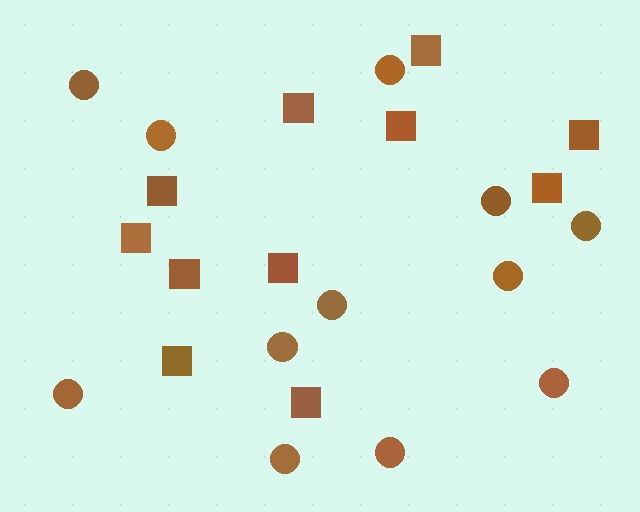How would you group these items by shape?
There are 2 groups: one group of circles (12) and one group of squares (11).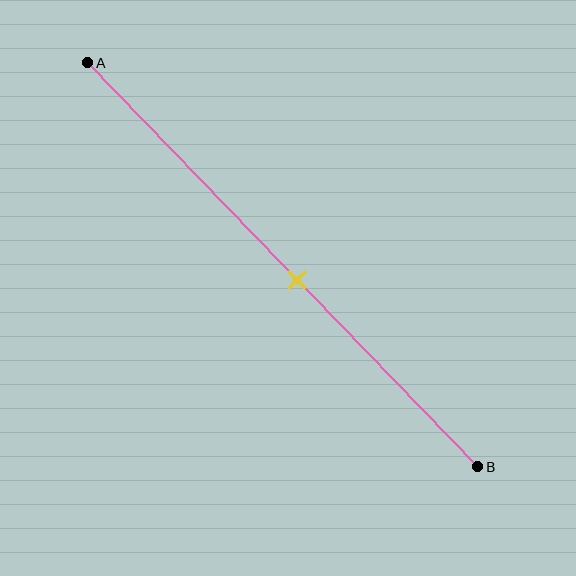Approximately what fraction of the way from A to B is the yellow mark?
The yellow mark is approximately 55% of the way from A to B.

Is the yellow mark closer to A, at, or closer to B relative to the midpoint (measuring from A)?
The yellow mark is closer to point B than the midpoint of segment AB.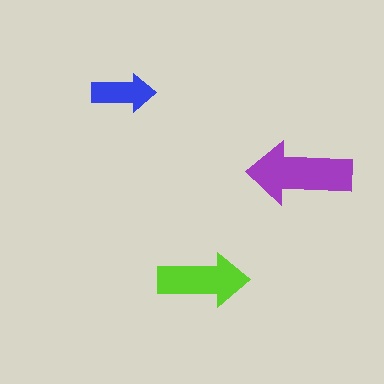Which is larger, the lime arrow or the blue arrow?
The lime one.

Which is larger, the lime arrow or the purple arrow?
The purple one.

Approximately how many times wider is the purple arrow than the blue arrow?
About 1.5 times wider.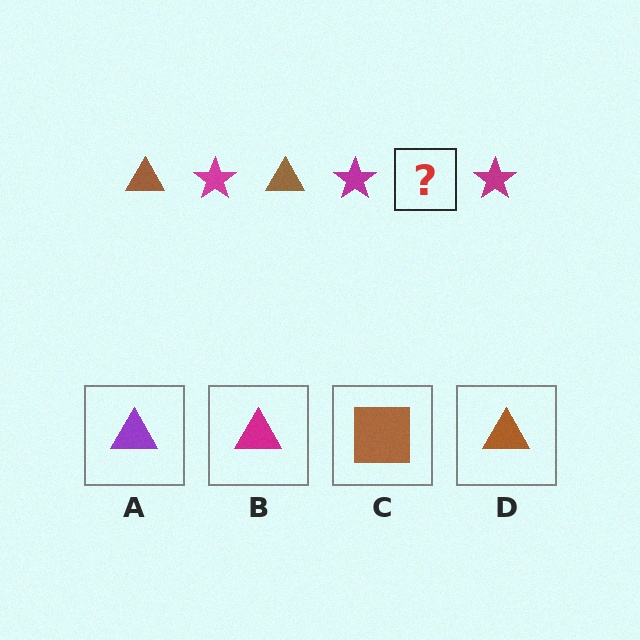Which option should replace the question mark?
Option D.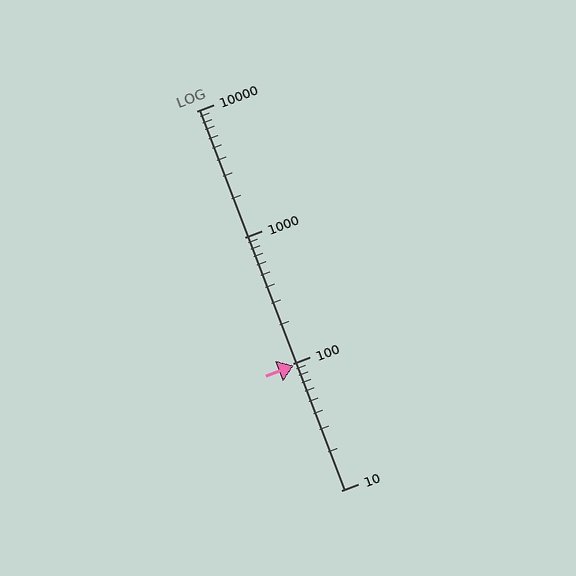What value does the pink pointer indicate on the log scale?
The pointer indicates approximately 97.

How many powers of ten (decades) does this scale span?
The scale spans 3 decades, from 10 to 10000.